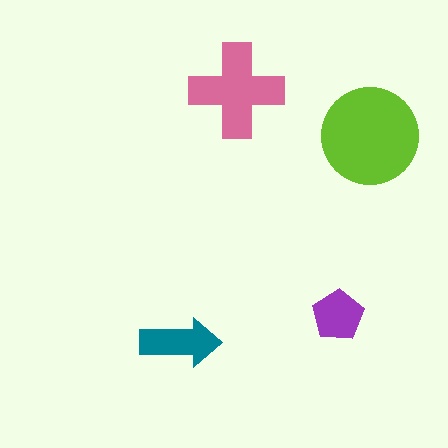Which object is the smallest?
The purple pentagon.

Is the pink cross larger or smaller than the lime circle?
Smaller.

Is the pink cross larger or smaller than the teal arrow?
Larger.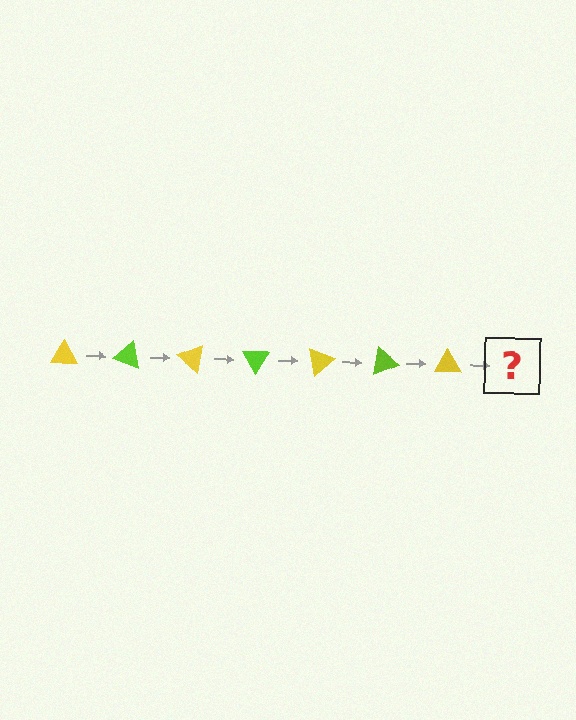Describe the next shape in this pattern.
It should be a lime triangle, rotated 140 degrees from the start.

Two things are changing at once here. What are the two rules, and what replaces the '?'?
The two rules are that it rotates 20 degrees each step and the color cycles through yellow and lime. The '?' should be a lime triangle, rotated 140 degrees from the start.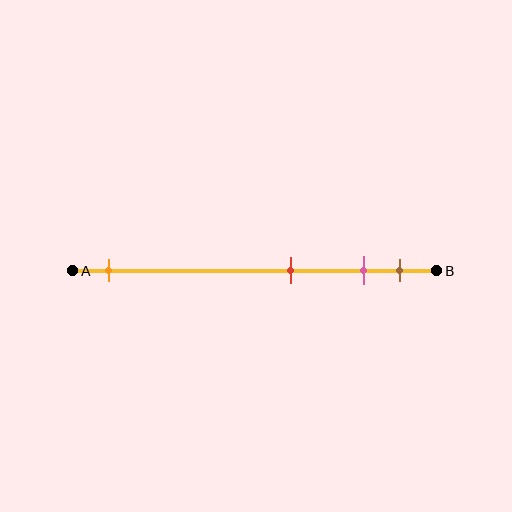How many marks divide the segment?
There are 4 marks dividing the segment.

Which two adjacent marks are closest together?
The pink and brown marks are the closest adjacent pair.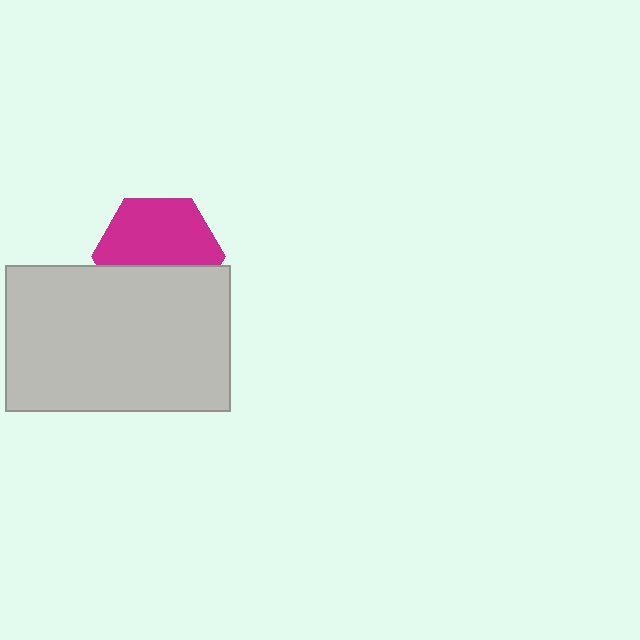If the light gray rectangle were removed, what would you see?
You would see the complete magenta hexagon.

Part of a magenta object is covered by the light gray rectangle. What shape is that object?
It is a hexagon.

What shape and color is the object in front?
The object in front is a light gray rectangle.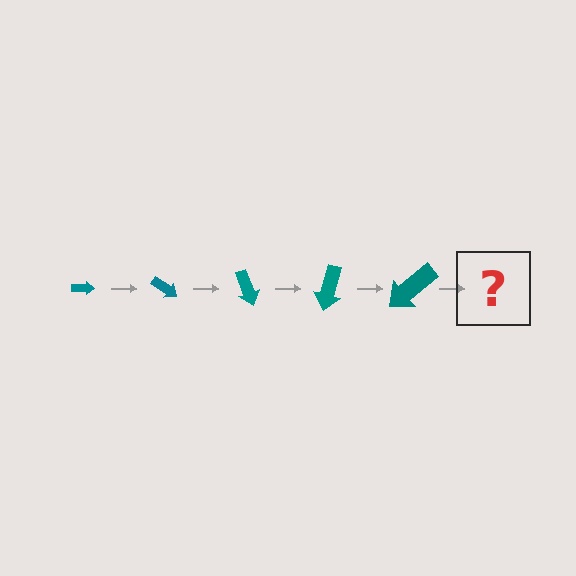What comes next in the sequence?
The next element should be an arrow, larger than the previous one and rotated 175 degrees from the start.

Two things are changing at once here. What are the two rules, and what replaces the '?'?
The two rules are that the arrow grows larger each step and it rotates 35 degrees each step. The '?' should be an arrow, larger than the previous one and rotated 175 degrees from the start.